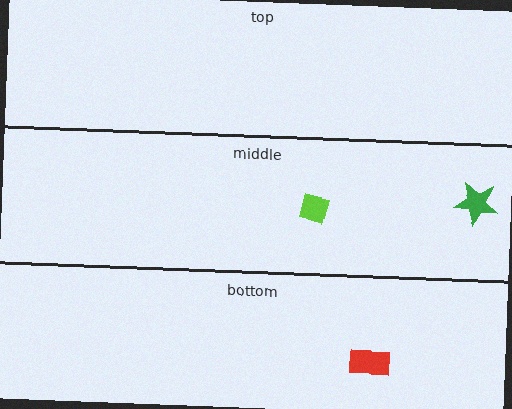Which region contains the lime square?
The middle region.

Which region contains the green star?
The middle region.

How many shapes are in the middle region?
2.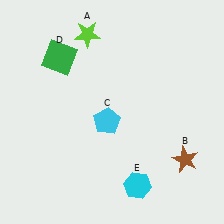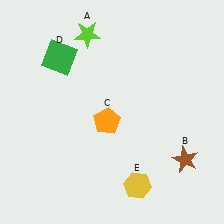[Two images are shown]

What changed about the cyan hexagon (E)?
In Image 1, E is cyan. In Image 2, it changed to yellow.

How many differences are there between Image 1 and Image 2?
There are 2 differences between the two images.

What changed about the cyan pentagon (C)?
In Image 1, C is cyan. In Image 2, it changed to orange.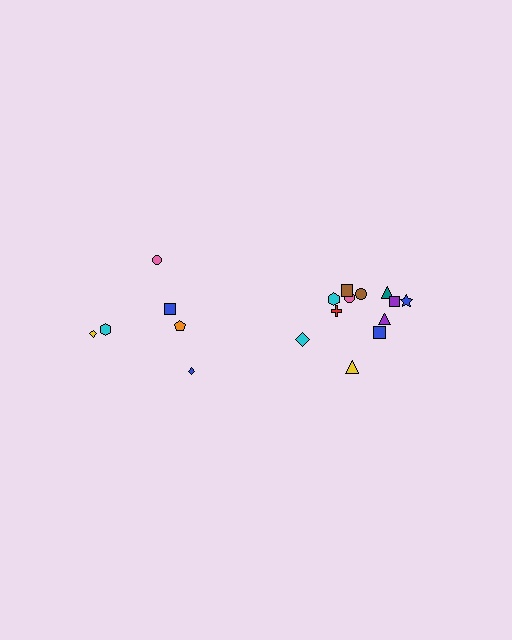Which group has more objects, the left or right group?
The right group.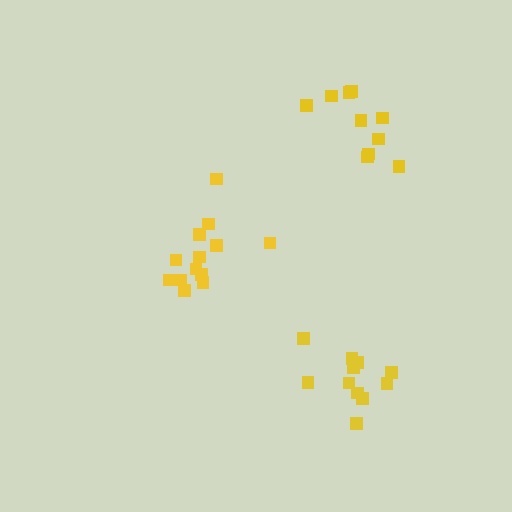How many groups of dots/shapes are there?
There are 3 groups.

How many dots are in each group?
Group 1: 10 dots, Group 2: 13 dots, Group 3: 11 dots (34 total).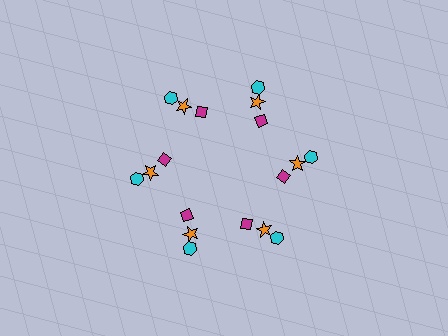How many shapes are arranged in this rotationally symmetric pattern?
There are 18 shapes, arranged in 6 groups of 3.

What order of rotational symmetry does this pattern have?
This pattern has 6-fold rotational symmetry.